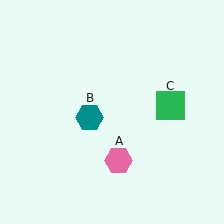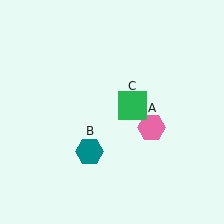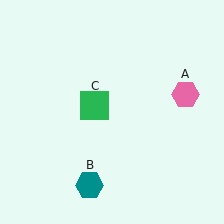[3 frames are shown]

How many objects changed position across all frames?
3 objects changed position: pink hexagon (object A), teal hexagon (object B), green square (object C).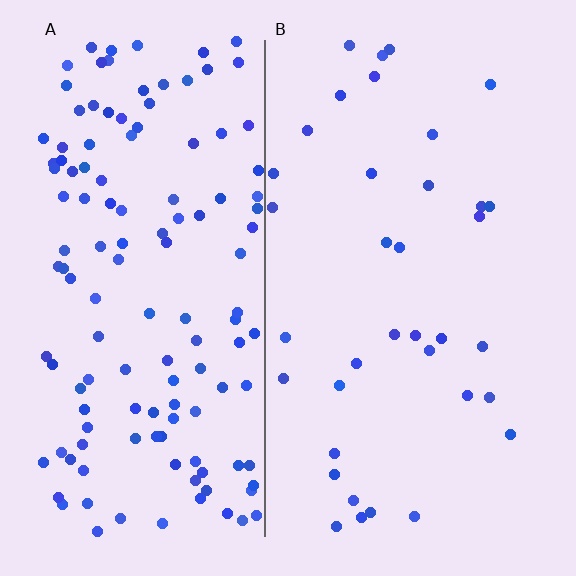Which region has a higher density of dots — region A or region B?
A (the left).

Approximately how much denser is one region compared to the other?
Approximately 3.6× — region A over region B.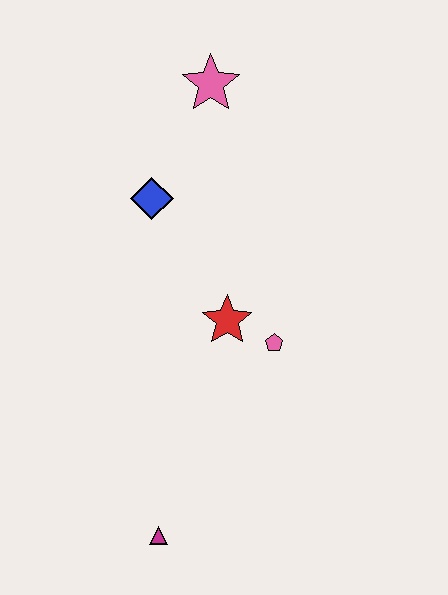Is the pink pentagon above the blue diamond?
No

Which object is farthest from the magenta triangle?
The pink star is farthest from the magenta triangle.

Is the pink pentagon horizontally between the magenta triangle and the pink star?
No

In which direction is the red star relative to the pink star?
The red star is below the pink star.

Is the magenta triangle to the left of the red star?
Yes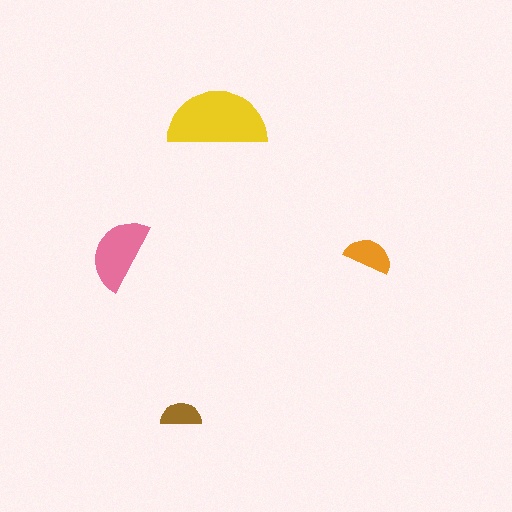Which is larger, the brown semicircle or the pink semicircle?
The pink one.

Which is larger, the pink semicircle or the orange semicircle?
The pink one.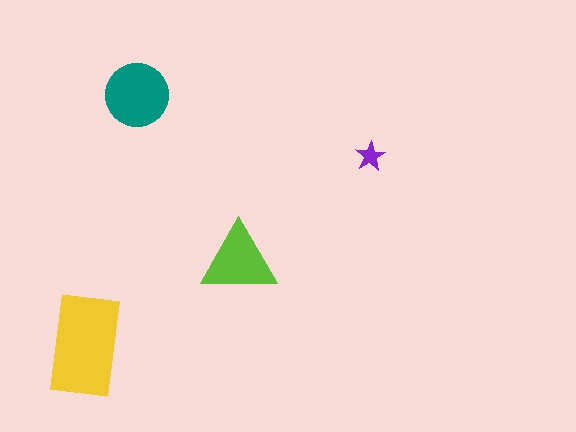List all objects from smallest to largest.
The purple star, the lime triangle, the teal circle, the yellow rectangle.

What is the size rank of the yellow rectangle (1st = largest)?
1st.